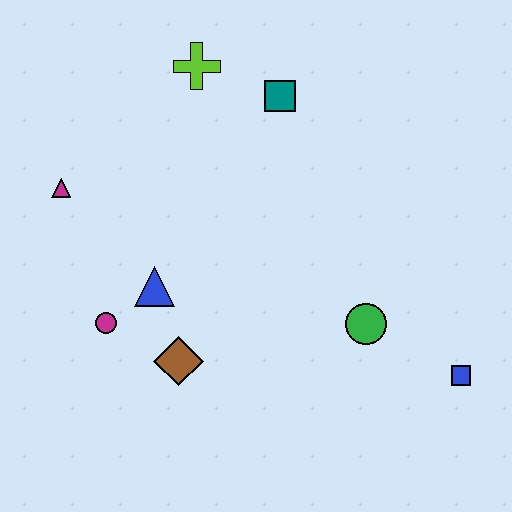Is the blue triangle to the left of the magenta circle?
No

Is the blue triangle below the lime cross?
Yes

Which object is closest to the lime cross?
The teal square is closest to the lime cross.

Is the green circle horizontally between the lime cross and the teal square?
No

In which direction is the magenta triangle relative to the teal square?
The magenta triangle is to the left of the teal square.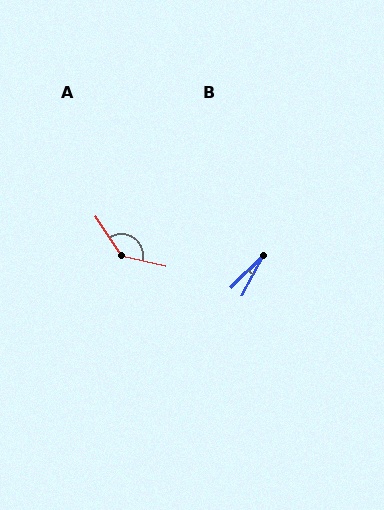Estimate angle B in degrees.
Approximately 17 degrees.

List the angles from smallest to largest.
B (17°), A (136°).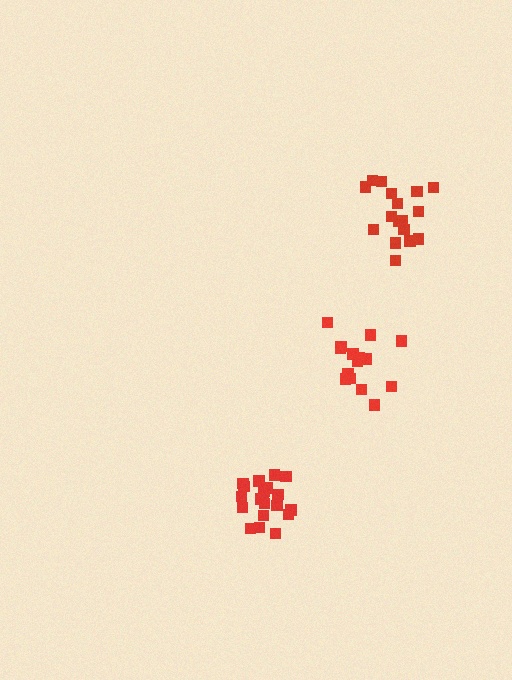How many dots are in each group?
Group 1: 17 dots, Group 2: 20 dots, Group 3: 15 dots (52 total).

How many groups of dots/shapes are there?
There are 3 groups.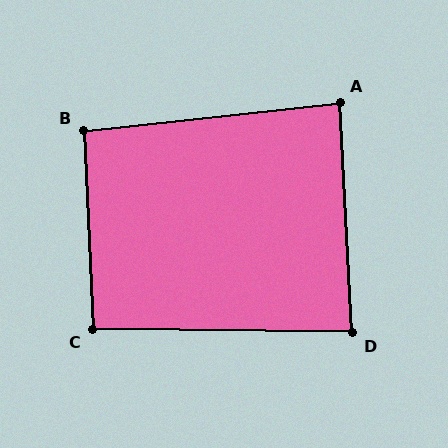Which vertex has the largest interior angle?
B, at approximately 94 degrees.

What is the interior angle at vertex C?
Approximately 93 degrees (approximately right).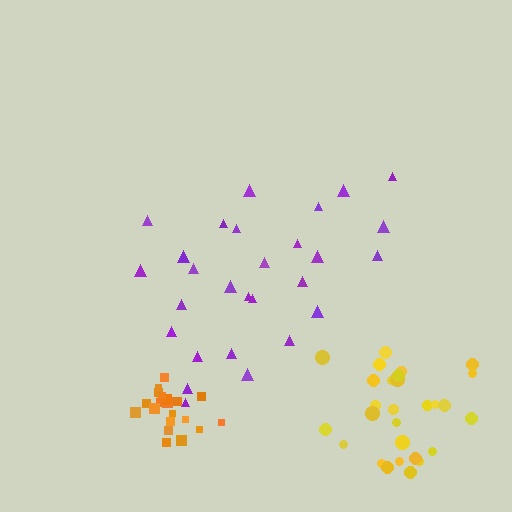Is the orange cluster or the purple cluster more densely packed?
Orange.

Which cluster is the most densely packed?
Orange.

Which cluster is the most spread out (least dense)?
Purple.